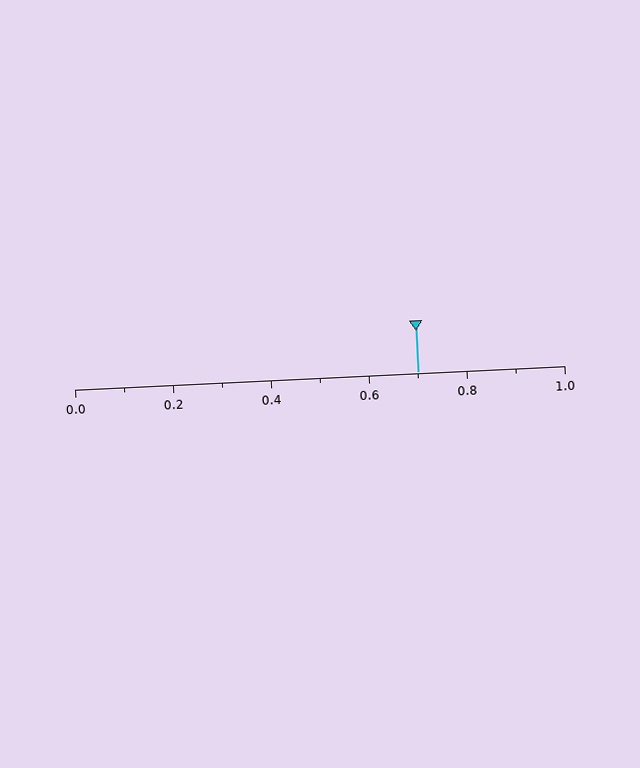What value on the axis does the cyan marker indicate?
The marker indicates approximately 0.7.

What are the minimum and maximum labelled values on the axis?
The axis runs from 0.0 to 1.0.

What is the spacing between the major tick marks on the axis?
The major ticks are spaced 0.2 apart.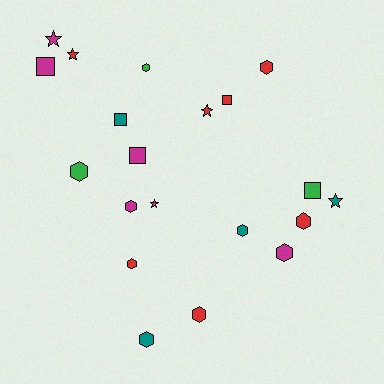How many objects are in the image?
There are 20 objects.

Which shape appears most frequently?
Hexagon, with 10 objects.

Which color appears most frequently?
Red, with 7 objects.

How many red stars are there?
There are 2 red stars.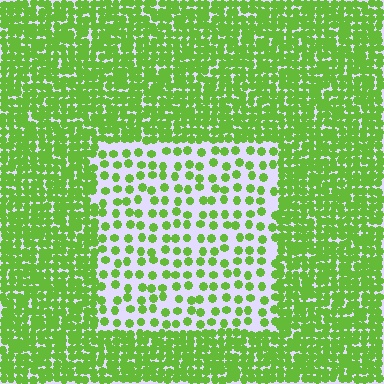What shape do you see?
I see a rectangle.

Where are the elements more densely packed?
The elements are more densely packed outside the rectangle boundary.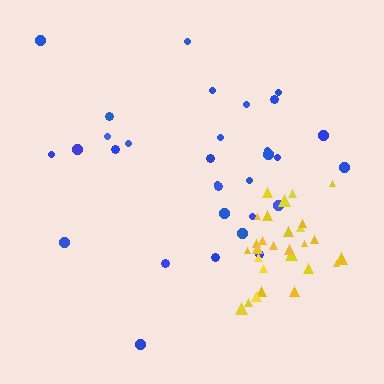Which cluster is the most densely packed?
Yellow.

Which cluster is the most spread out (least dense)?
Blue.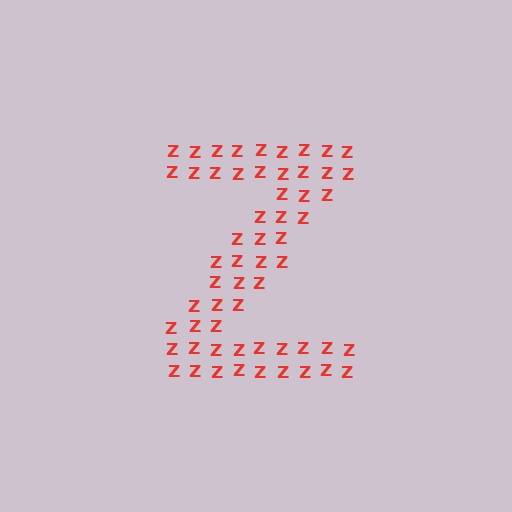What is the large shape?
The large shape is the letter Z.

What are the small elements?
The small elements are letter Z's.